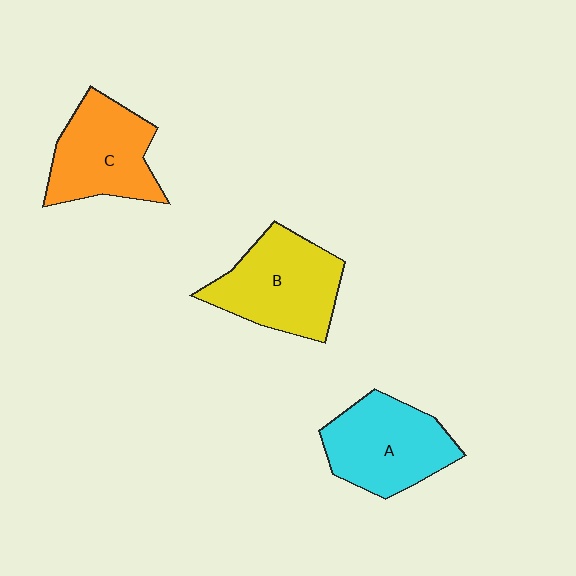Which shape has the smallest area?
Shape C (orange).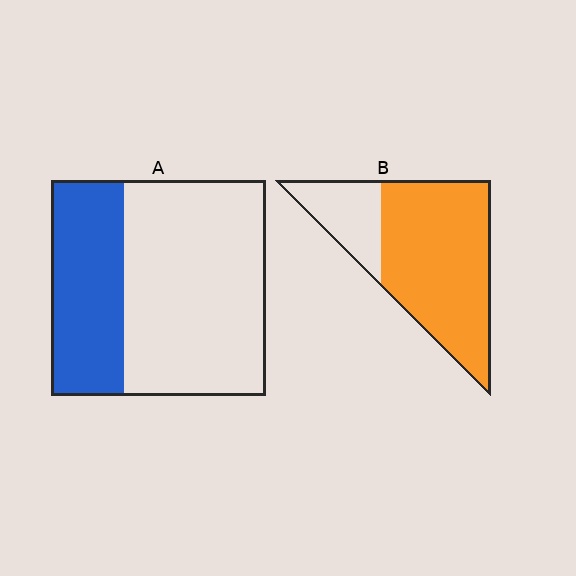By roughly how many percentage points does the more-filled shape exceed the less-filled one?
By roughly 40 percentage points (B over A).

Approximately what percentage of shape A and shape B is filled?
A is approximately 35% and B is approximately 75%.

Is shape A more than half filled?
No.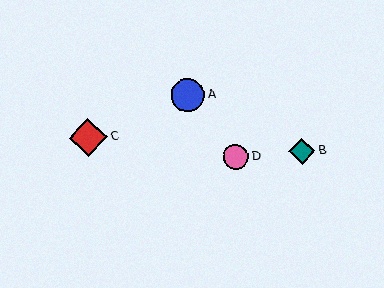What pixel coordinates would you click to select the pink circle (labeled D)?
Click at (236, 157) to select the pink circle D.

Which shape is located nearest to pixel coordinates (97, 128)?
The red diamond (labeled C) at (88, 137) is nearest to that location.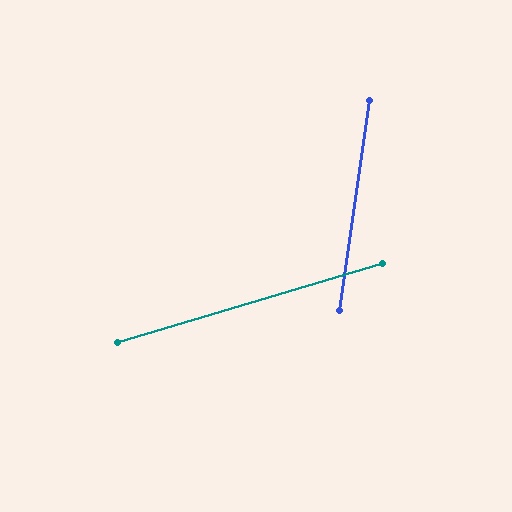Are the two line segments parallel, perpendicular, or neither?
Neither parallel nor perpendicular — they differ by about 65°.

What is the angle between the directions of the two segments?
Approximately 65 degrees.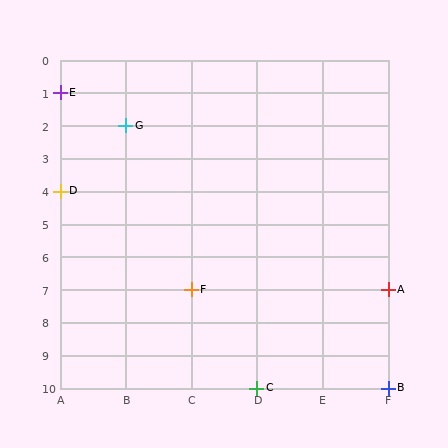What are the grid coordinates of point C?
Point C is at grid coordinates (D, 10).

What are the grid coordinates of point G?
Point G is at grid coordinates (B, 2).